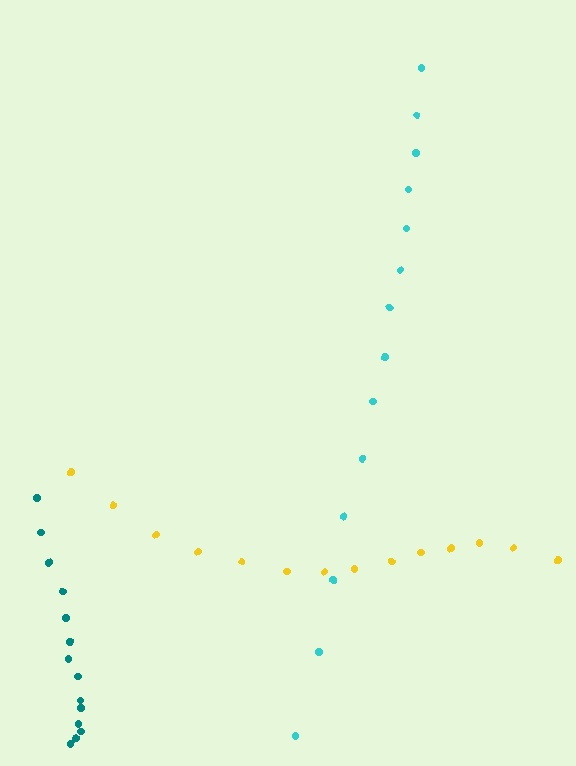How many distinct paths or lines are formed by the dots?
There are 3 distinct paths.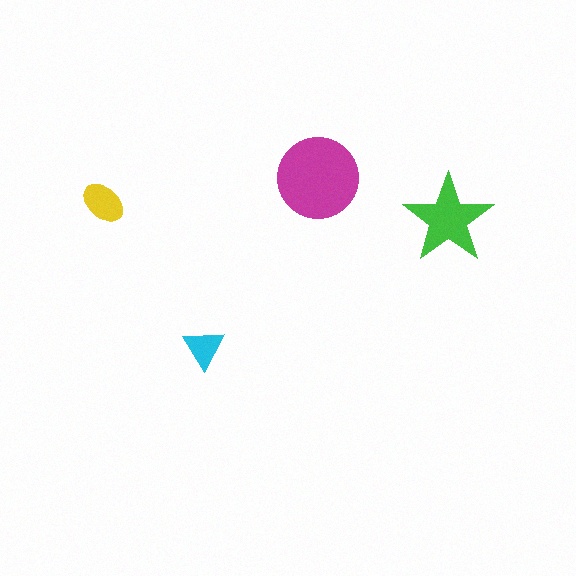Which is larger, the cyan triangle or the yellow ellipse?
The yellow ellipse.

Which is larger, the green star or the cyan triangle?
The green star.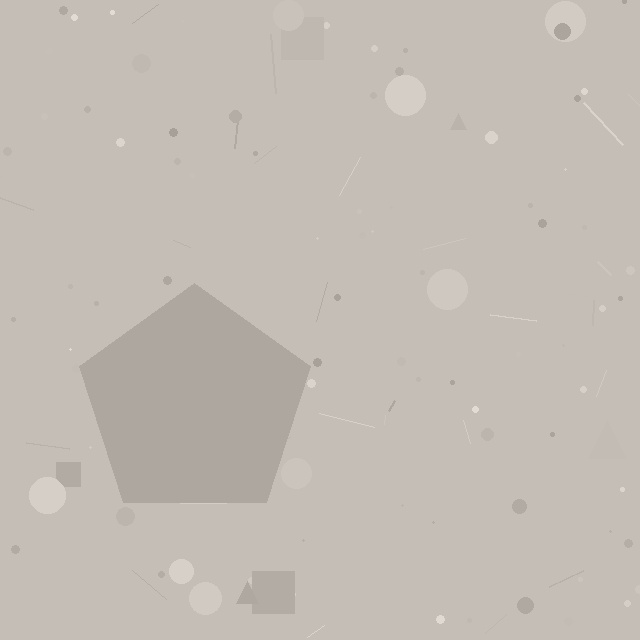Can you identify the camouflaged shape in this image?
The camouflaged shape is a pentagon.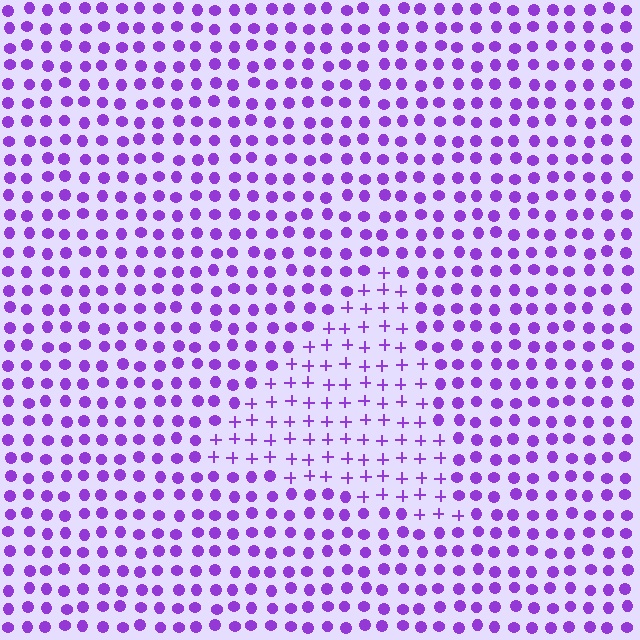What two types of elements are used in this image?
The image uses plus signs inside the triangle region and circles outside it.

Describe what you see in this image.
The image is filled with small purple elements arranged in a uniform grid. A triangle-shaped region contains plus signs, while the surrounding area contains circles. The boundary is defined purely by the change in element shape.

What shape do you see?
I see a triangle.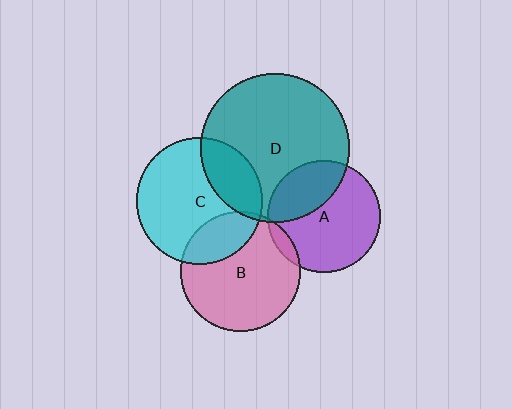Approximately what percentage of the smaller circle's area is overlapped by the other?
Approximately 5%.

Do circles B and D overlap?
Yes.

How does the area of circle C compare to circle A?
Approximately 1.3 times.